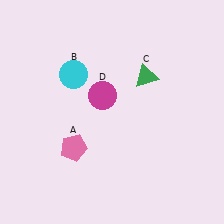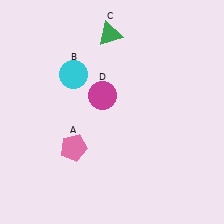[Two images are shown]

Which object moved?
The green triangle (C) moved up.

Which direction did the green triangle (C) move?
The green triangle (C) moved up.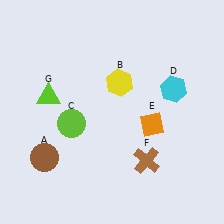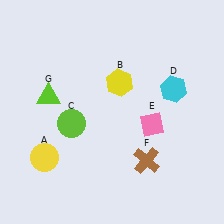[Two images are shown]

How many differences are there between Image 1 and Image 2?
There are 2 differences between the two images.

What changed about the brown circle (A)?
In Image 1, A is brown. In Image 2, it changed to yellow.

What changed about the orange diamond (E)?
In Image 1, E is orange. In Image 2, it changed to pink.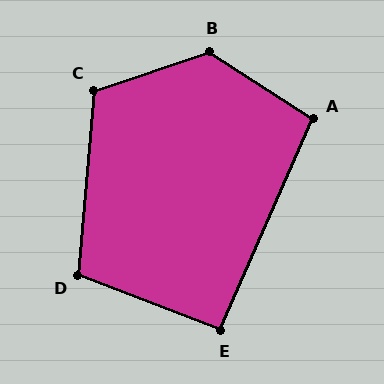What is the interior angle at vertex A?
Approximately 99 degrees (obtuse).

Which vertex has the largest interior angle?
B, at approximately 129 degrees.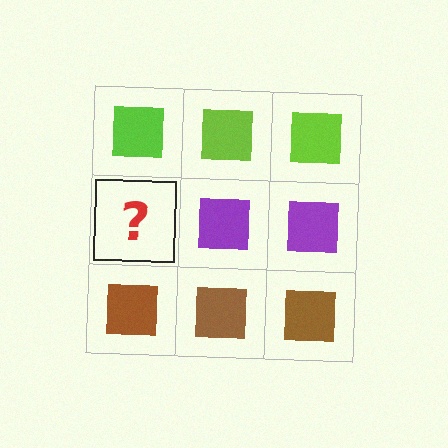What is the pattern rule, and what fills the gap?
The rule is that each row has a consistent color. The gap should be filled with a purple square.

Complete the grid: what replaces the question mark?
The question mark should be replaced with a purple square.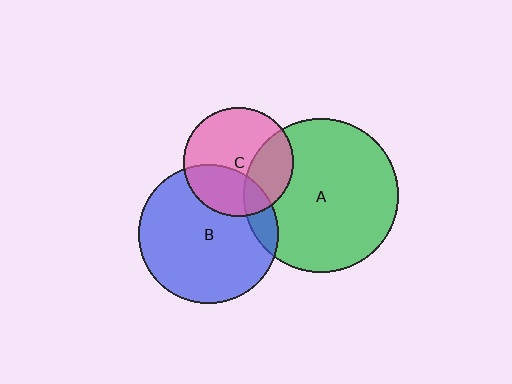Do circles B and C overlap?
Yes.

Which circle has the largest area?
Circle A (green).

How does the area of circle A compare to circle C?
Approximately 2.0 times.